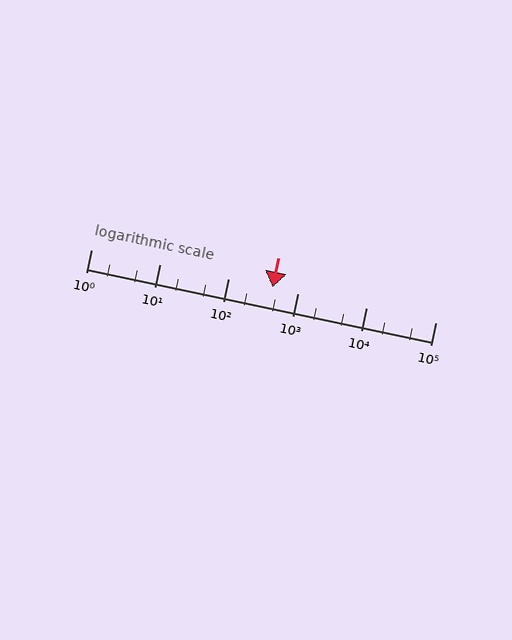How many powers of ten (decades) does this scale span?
The scale spans 5 decades, from 1 to 100000.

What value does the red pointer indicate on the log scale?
The pointer indicates approximately 430.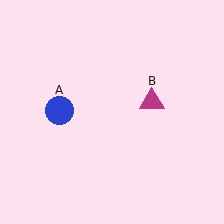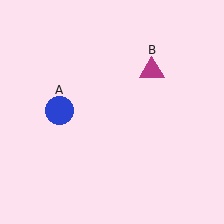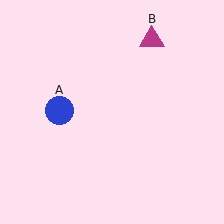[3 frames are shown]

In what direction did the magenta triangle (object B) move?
The magenta triangle (object B) moved up.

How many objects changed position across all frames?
1 object changed position: magenta triangle (object B).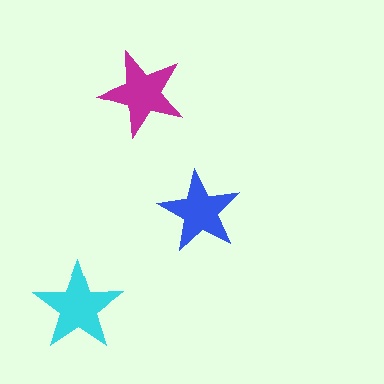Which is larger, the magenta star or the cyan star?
The cyan one.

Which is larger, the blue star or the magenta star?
The magenta one.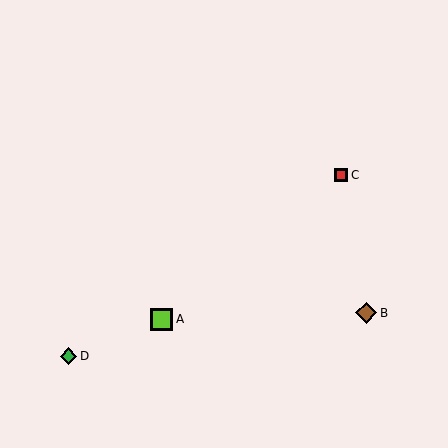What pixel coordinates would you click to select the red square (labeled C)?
Click at (341, 175) to select the red square C.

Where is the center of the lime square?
The center of the lime square is at (162, 319).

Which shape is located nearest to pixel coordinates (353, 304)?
The brown diamond (labeled B) at (366, 313) is nearest to that location.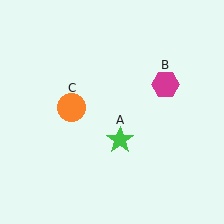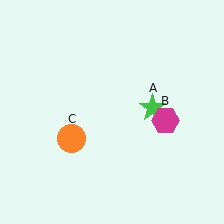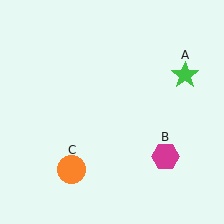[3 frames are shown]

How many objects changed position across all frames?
3 objects changed position: green star (object A), magenta hexagon (object B), orange circle (object C).